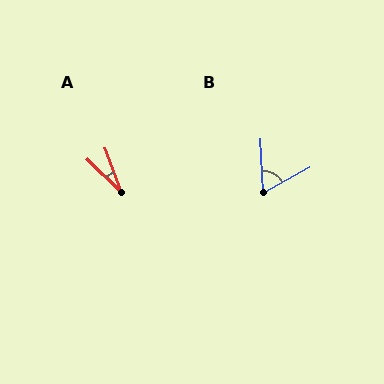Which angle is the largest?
B, at approximately 65 degrees.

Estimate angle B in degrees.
Approximately 65 degrees.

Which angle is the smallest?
A, at approximately 25 degrees.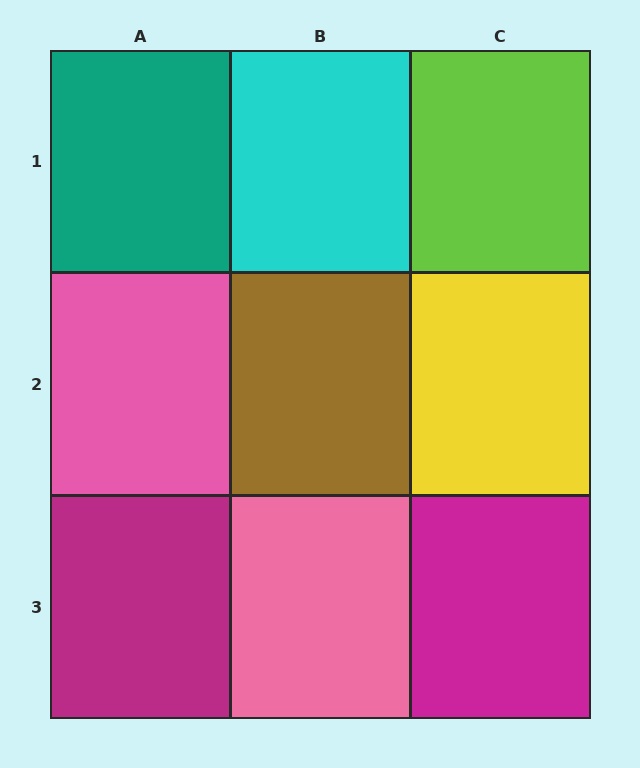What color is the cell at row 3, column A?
Magenta.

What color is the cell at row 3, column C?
Magenta.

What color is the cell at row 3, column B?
Pink.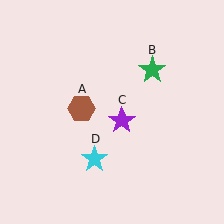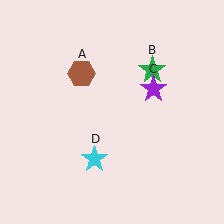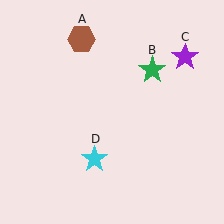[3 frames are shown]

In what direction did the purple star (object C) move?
The purple star (object C) moved up and to the right.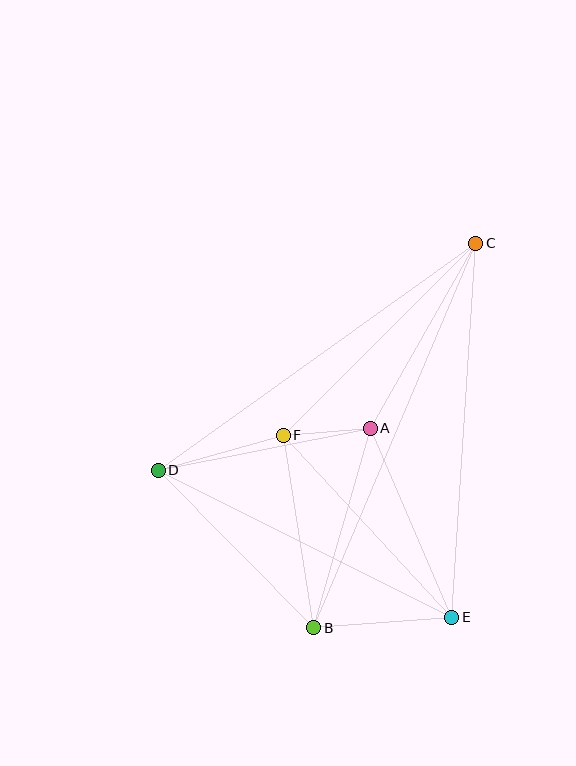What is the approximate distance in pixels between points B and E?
The distance between B and E is approximately 138 pixels.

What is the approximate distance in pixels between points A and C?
The distance between A and C is approximately 213 pixels.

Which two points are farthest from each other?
Points B and C are farthest from each other.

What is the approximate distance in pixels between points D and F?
The distance between D and F is approximately 130 pixels.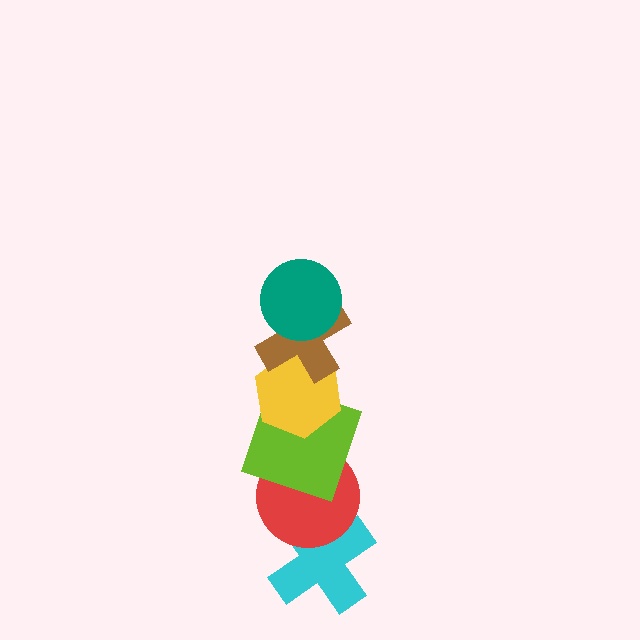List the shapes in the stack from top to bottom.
From top to bottom: the teal circle, the brown cross, the yellow hexagon, the lime square, the red circle, the cyan cross.